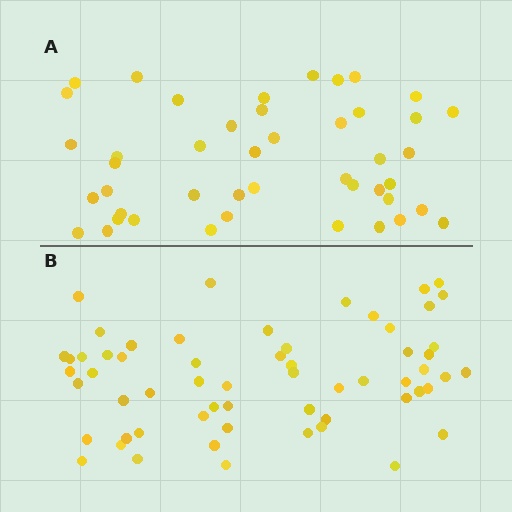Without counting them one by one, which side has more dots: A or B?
Region B (the bottom region) has more dots.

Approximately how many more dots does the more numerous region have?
Region B has approximately 15 more dots than region A.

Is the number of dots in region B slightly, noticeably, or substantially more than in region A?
Region B has noticeably more, but not dramatically so. The ratio is roughly 1.3 to 1.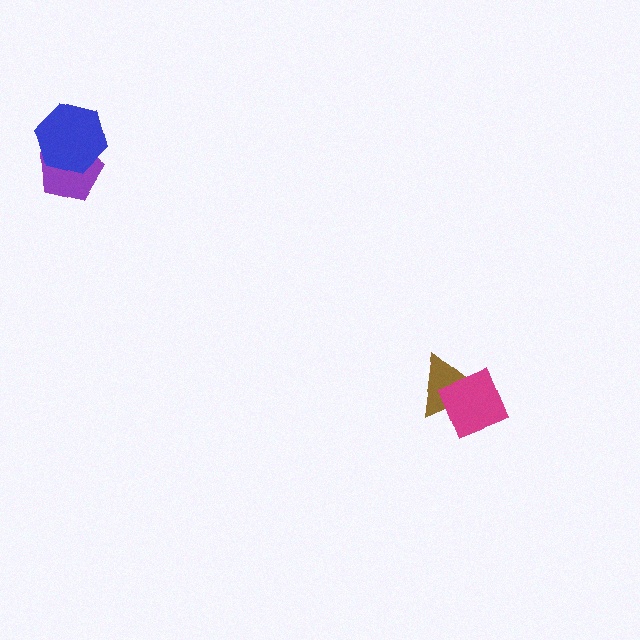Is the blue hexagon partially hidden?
No, no other shape covers it.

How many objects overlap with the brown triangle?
1 object overlaps with the brown triangle.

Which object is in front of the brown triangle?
The magenta diamond is in front of the brown triangle.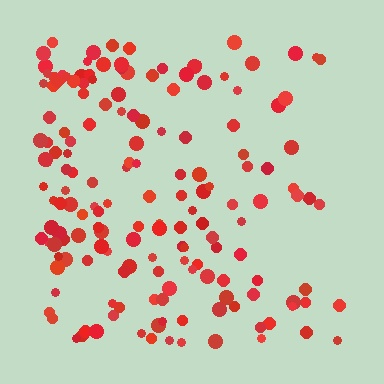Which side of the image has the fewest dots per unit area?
The right.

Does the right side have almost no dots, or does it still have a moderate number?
Still a moderate number, just noticeably fewer than the left.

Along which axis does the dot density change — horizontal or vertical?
Horizontal.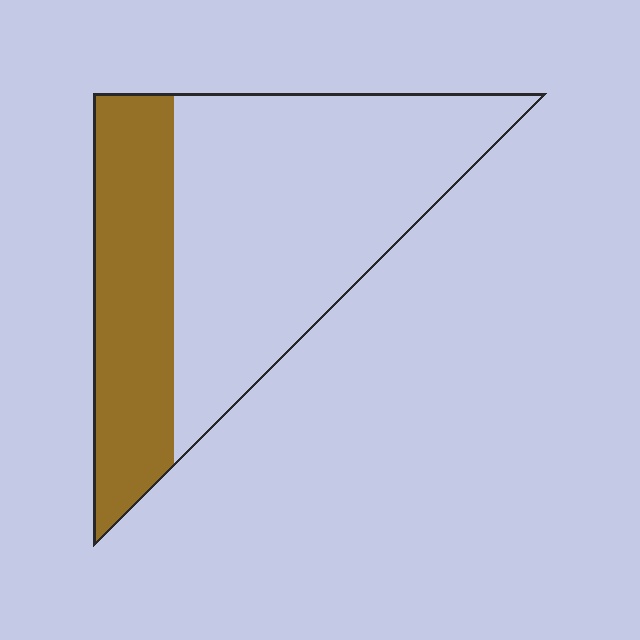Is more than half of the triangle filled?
No.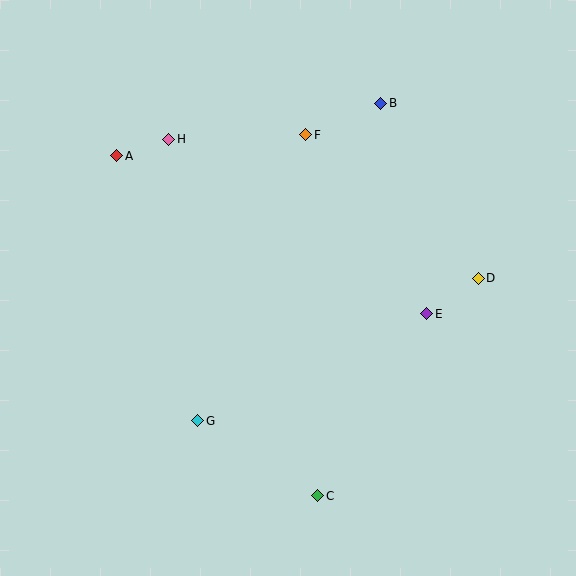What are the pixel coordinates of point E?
Point E is at (427, 314).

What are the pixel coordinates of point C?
Point C is at (318, 496).